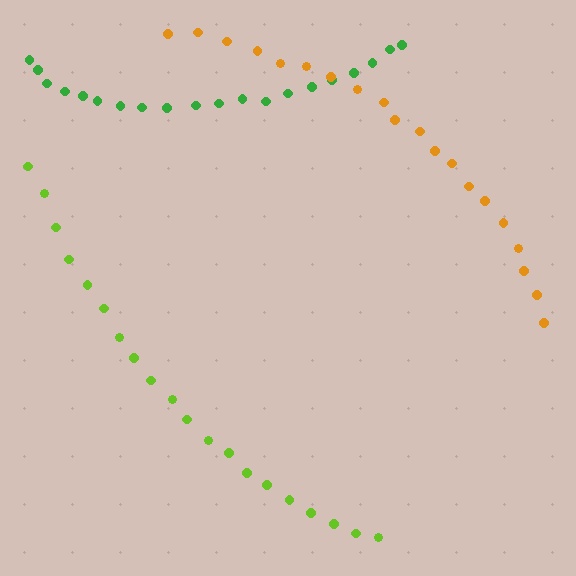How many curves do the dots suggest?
There are 3 distinct paths.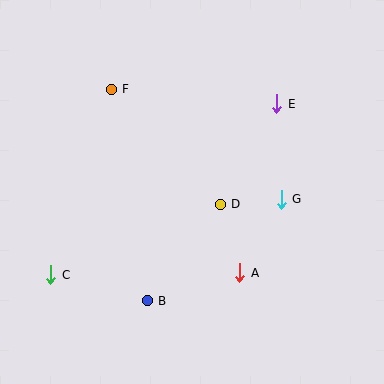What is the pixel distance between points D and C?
The distance between D and C is 184 pixels.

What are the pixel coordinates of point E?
Point E is at (277, 104).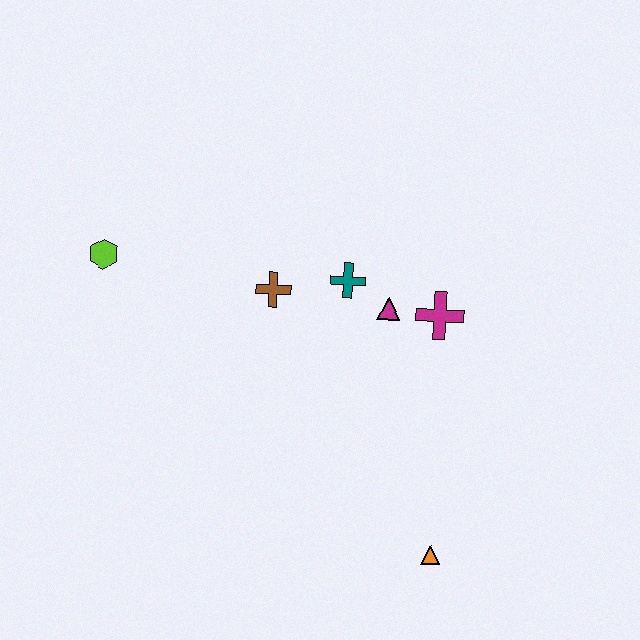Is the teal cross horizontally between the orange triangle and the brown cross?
Yes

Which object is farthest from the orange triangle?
The lime hexagon is farthest from the orange triangle.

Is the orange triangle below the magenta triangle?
Yes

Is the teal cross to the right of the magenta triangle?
No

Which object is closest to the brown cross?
The teal cross is closest to the brown cross.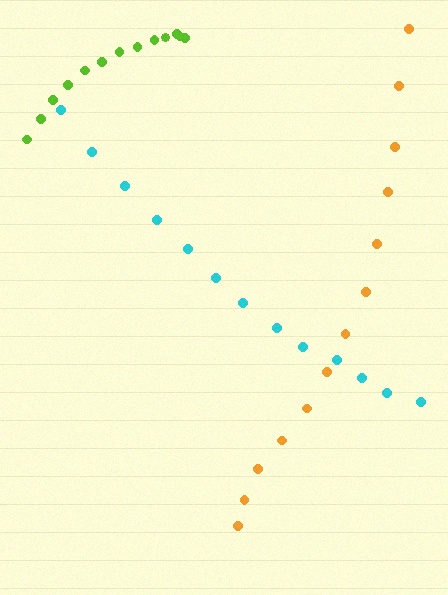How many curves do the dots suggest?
There are 3 distinct paths.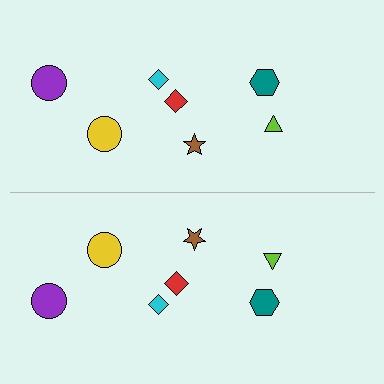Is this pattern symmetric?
Yes, this pattern has bilateral (reflection) symmetry.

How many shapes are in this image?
There are 14 shapes in this image.